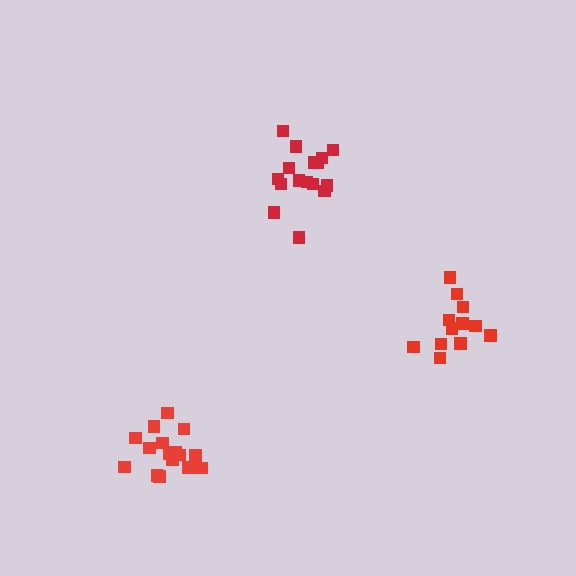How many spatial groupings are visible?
There are 3 spatial groupings.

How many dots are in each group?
Group 1: 16 dots, Group 2: 12 dots, Group 3: 17 dots (45 total).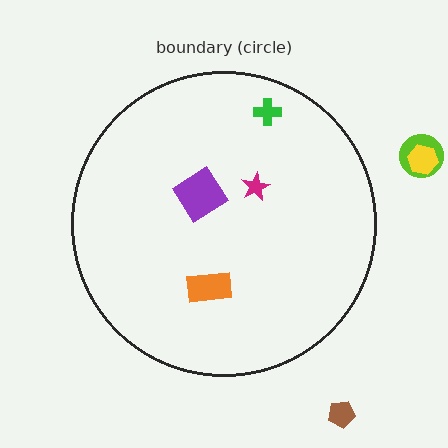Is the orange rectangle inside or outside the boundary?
Inside.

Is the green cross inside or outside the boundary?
Inside.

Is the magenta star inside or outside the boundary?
Inside.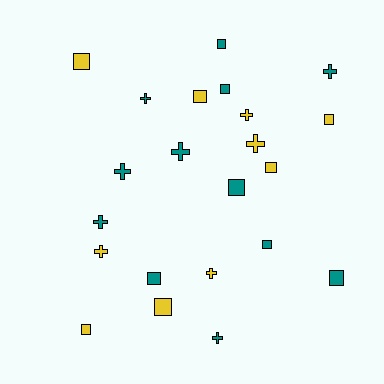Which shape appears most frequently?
Square, with 12 objects.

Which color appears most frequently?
Teal, with 12 objects.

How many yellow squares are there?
There are 6 yellow squares.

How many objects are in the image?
There are 22 objects.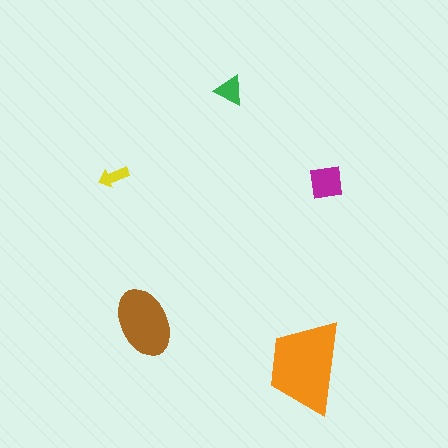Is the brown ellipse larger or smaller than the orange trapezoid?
Smaller.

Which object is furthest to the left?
The yellow arrow is leftmost.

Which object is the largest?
The orange trapezoid.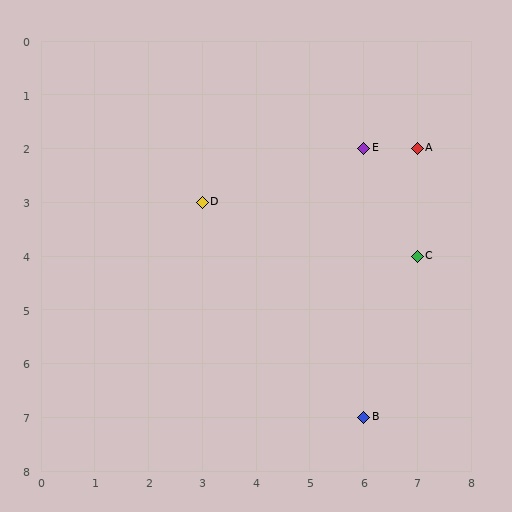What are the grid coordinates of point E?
Point E is at grid coordinates (6, 2).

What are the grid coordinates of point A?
Point A is at grid coordinates (7, 2).